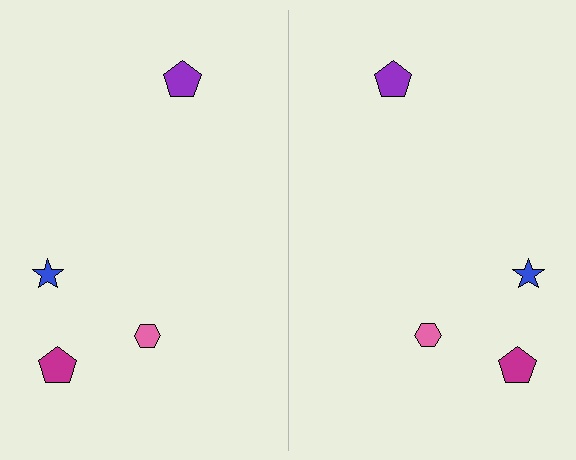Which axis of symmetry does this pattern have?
The pattern has a vertical axis of symmetry running through the center of the image.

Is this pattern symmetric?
Yes, this pattern has bilateral (reflection) symmetry.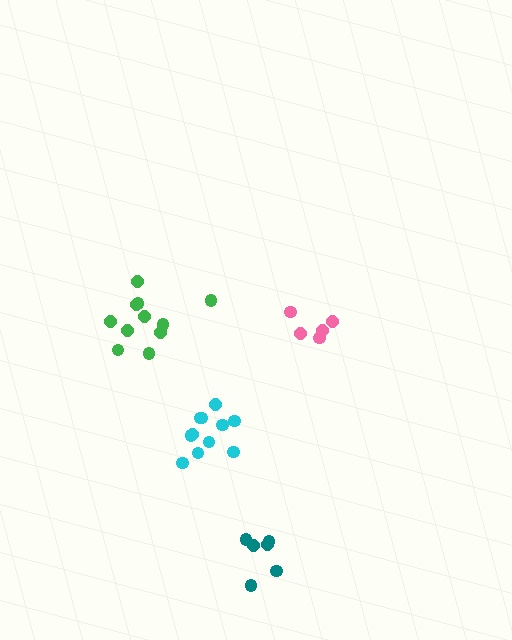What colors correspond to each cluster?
The clusters are colored: teal, cyan, green, pink.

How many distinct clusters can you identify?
There are 4 distinct clusters.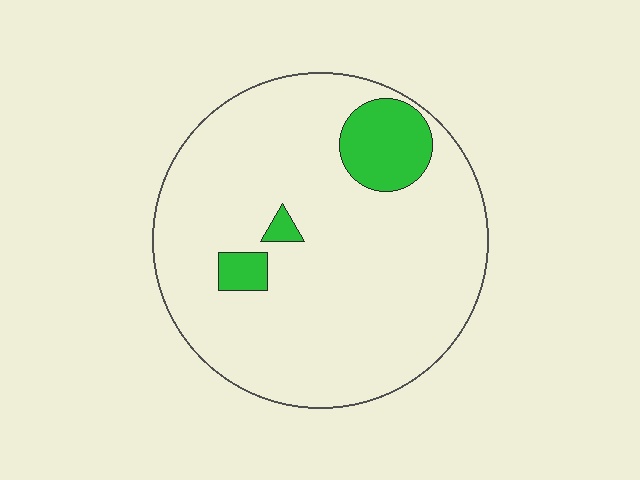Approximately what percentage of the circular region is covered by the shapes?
Approximately 10%.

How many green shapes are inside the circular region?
3.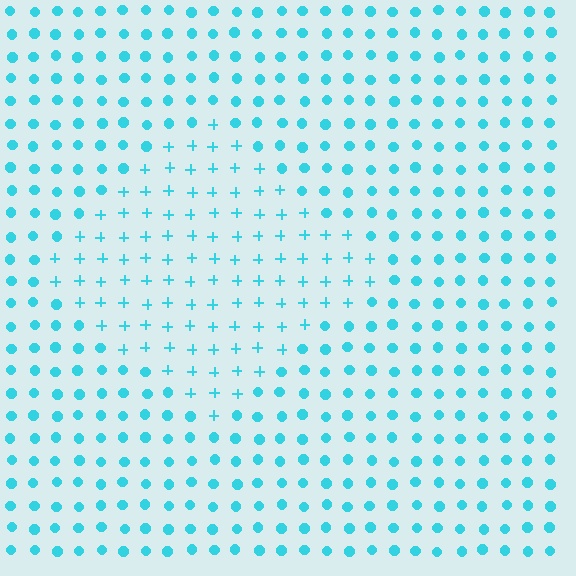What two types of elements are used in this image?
The image uses plus signs inside the diamond region and circles outside it.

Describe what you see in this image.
The image is filled with small cyan elements arranged in a uniform grid. A diamond-shaped region contains plus signs, while the surrounding area contains circles. The boundary is defined purely by the change in element shape.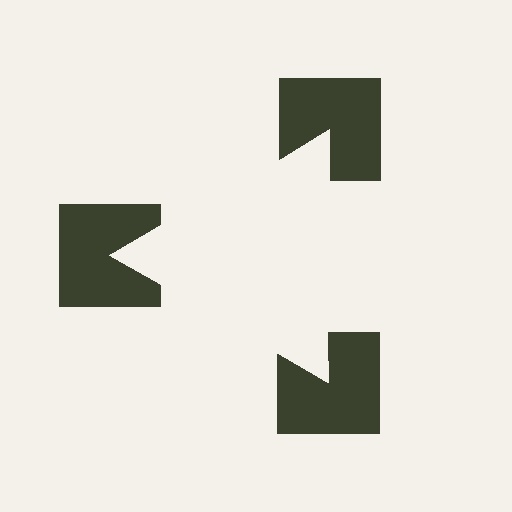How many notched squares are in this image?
There are 3 — one at each vertex of the illusory triangle.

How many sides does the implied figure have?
3 sides.